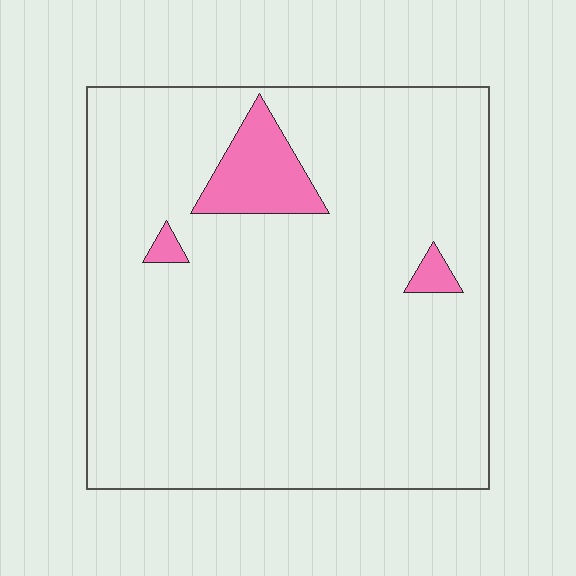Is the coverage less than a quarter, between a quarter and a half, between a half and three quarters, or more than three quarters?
Less than a quarter.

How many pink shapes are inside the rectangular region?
3.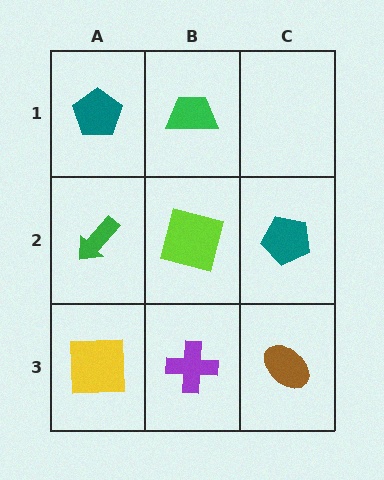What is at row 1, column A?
A teal pentagon.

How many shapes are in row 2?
3 shapes.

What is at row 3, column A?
A yellow square.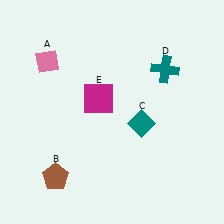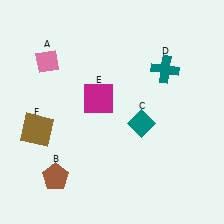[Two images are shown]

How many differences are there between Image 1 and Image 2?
There is 1 difference between the two images.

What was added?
A brown square (F) was added in Image 2.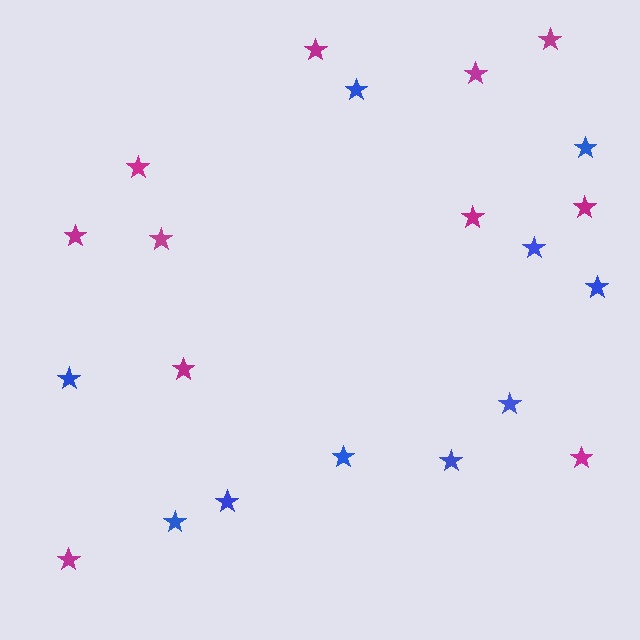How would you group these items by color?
There are 2 groups: one group of magenta stars (11) and one group of blue stars (10).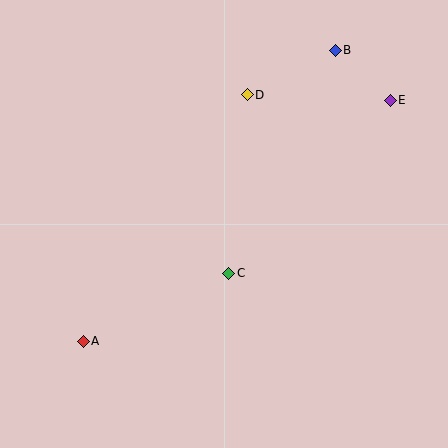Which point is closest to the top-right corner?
Point E is closest to the top-right corner.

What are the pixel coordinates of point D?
Point D is at (247, 95).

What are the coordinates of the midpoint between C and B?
The midpoint between C and B is at (282, 162).